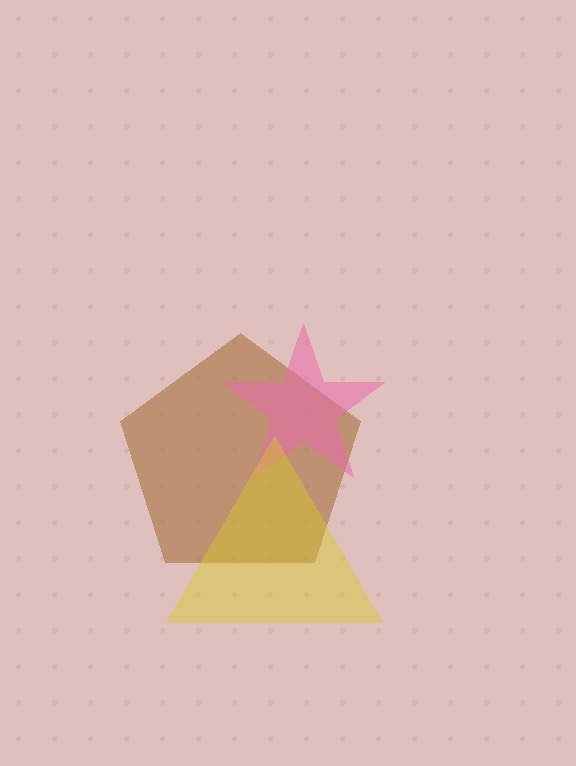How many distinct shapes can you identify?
There are 3 distinct shapes: a brown pentagon, a pink star, a yellow triangle.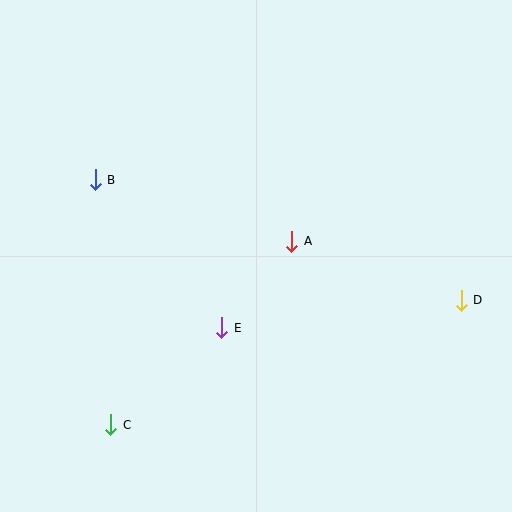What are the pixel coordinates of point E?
Point E is at (222, 328).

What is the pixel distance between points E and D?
The distance between E and D is 241 pixels.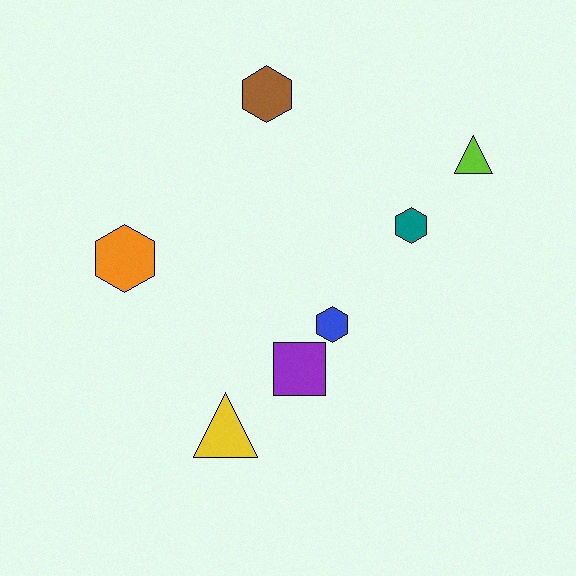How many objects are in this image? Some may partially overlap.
There are 7 objects.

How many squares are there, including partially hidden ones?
There is 1 square.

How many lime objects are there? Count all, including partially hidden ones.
There is 1 lime object.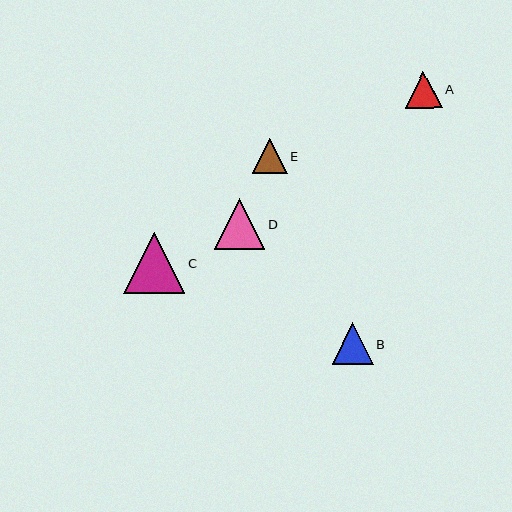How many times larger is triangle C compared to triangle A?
Triangle C is approximately 1.7 times the size of triangle A.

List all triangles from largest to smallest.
From largest to smallest: C, D, B, A, E.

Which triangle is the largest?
Triangle C is the largest with a size of approximately 61 pixels.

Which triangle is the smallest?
Triangle E is the smallest with a size of approximately 35 pixels.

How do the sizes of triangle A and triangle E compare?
Triangle A and triangle E are approximately the same size.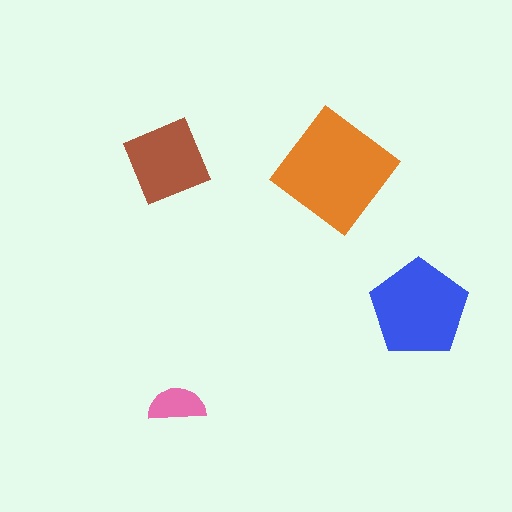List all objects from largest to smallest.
The orange diamond, the blue pentagon, the brown diamond, the pink semicircle.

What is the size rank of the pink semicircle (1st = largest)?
4th.